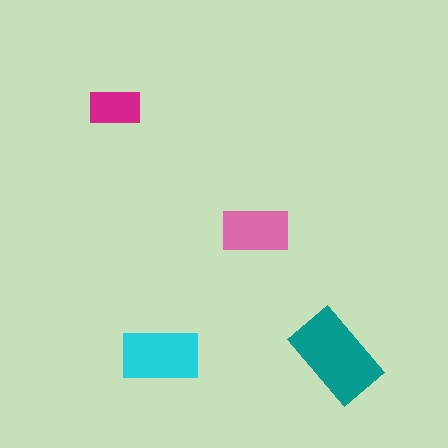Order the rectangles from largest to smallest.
the teal one, the cyan one, the pink one, the magenta one.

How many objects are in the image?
There are 4 objects in the image.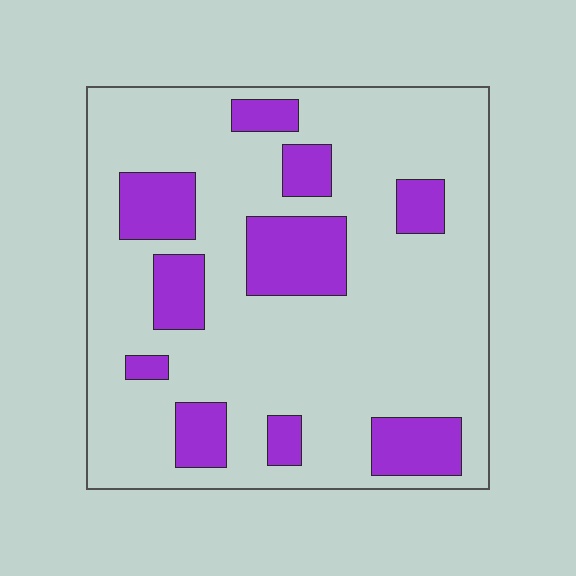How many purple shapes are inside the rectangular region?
10.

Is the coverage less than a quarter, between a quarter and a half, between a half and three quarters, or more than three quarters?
Less than a quarter.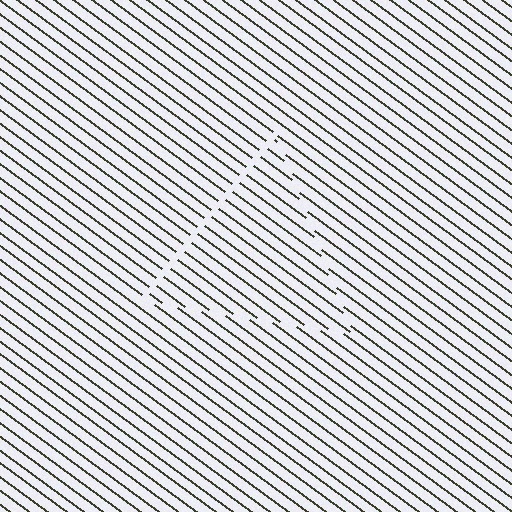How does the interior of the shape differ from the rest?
The interior of the shape contains the same grating, shifted by half a period — the contour is defined by the phase discontinuity where line-ends from the inner and outer gratings abut.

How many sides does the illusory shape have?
3 sides — the line-ends trace a triangle.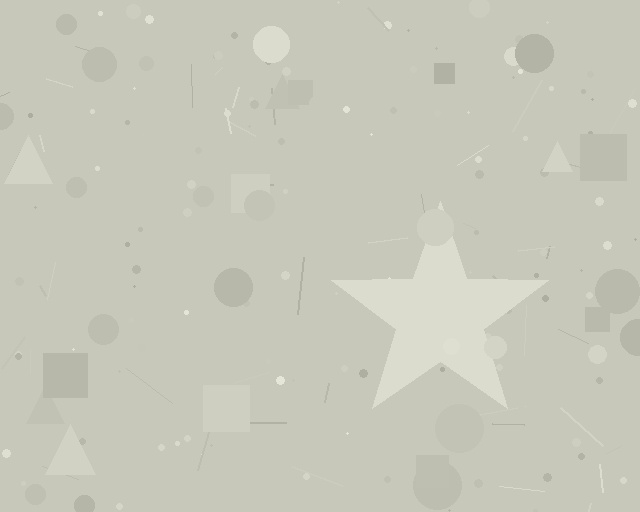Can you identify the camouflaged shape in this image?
The camouflaged shape is a star.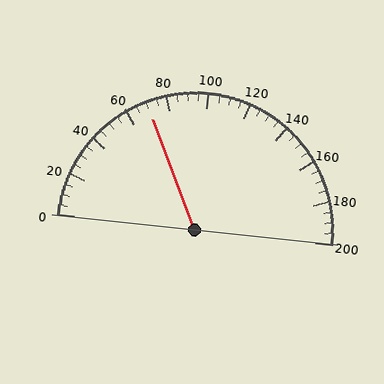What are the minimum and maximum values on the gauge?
The gauge ranges from 0 to 200.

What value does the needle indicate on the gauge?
The needle indicates approximately 70.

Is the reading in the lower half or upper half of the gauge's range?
The reading is in the lower half of the range (0 to 200).